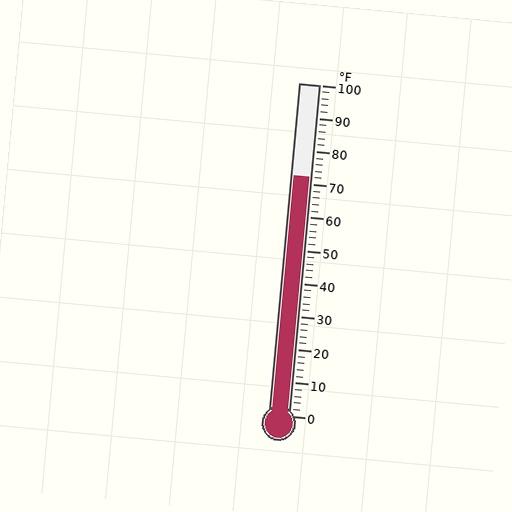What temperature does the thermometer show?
The thermometer shows approximately 72°F.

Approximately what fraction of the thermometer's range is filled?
The thermometer is filled to approximately 70% of its range.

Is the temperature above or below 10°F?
The temperature is above 10°F.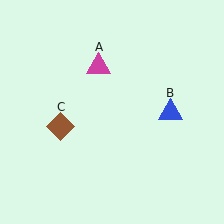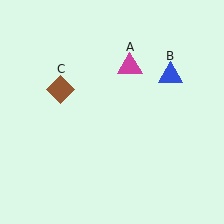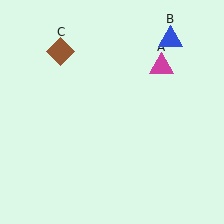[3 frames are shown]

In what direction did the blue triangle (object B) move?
The blue triangle (object B) moved up.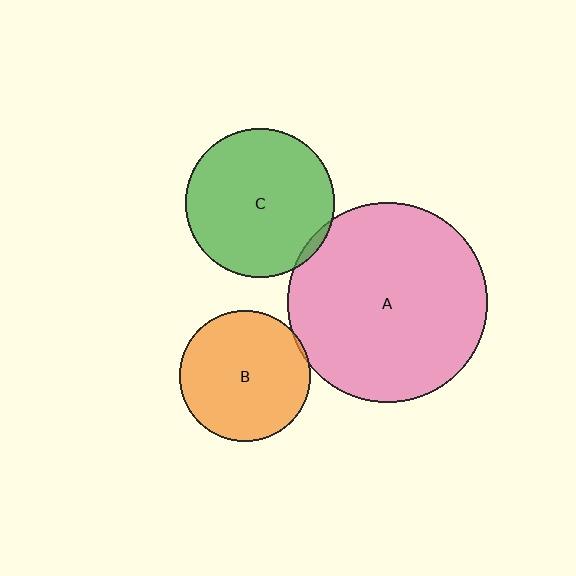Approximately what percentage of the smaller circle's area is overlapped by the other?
Approximately 5%.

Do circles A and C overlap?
Yes.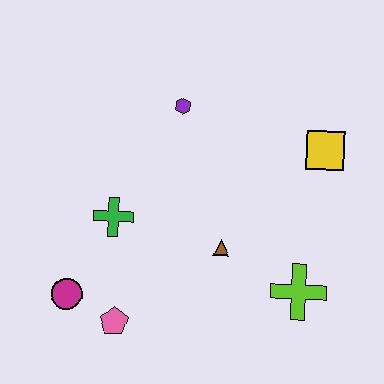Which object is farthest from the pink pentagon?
The yellow square is farthest from the pink pentagon.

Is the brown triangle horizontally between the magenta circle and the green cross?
No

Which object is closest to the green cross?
The magenta circle is closest to the green cross.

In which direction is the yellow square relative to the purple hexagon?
The yellow square is to the right of the purple hexagon.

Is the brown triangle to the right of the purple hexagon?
Yes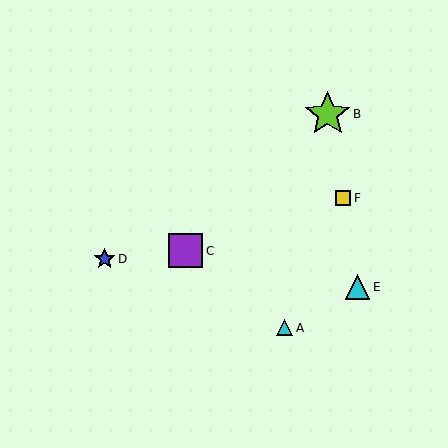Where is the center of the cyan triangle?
The center of the cyan triangle is at (285, 328).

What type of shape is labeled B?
Shape B is a lime star.